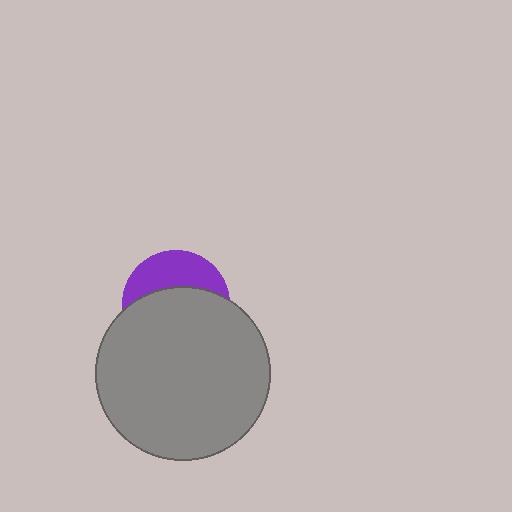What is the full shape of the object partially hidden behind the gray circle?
The partially hidden object is a purple circle.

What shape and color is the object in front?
The object in front is a gray circle.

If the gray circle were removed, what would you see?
You would see the complete purple circle.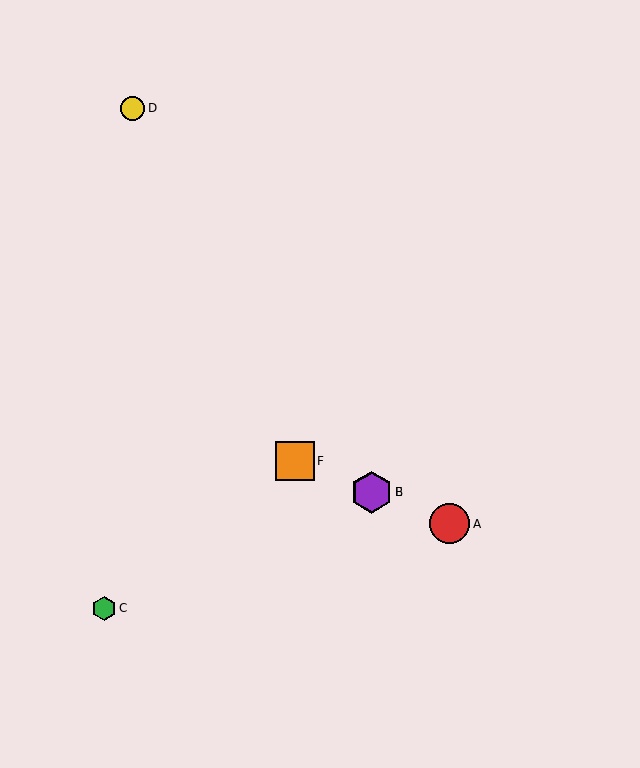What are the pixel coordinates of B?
Object B is at (371, 492).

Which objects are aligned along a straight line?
Objects A, B, E, F are aligned along a straight line.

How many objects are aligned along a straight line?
4 objects (A, B, E, F) are aligned along a straight line.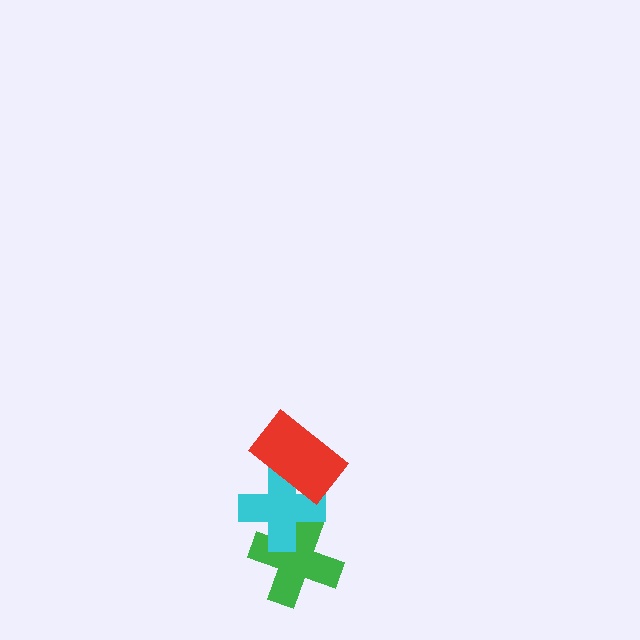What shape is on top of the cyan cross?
The red rectangle is on top of the cyan cross.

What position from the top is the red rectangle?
The red rectangle is 1st from the top.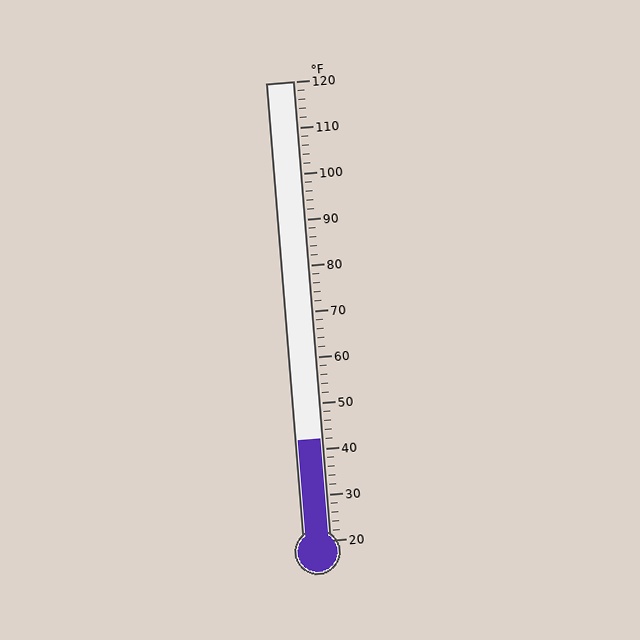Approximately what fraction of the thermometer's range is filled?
The thermometer is filled to approximately 20% of its range.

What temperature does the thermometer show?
The thermometer shows approximately 42°F.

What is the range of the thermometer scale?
The thermometer scale ranges from 20°F to 120°F.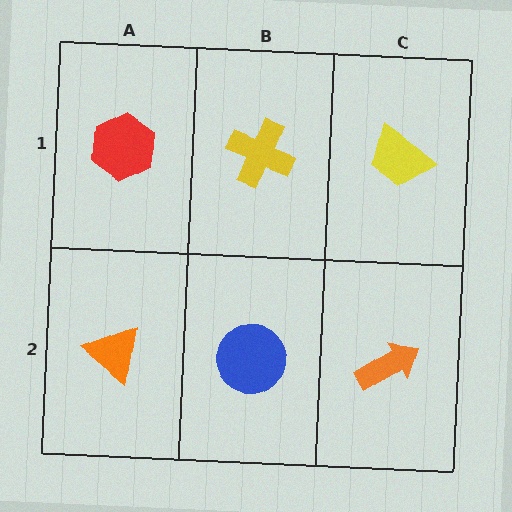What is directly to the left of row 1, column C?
A yellow cross.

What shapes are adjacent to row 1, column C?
An orange arrow (row 2, column C), a yellow cross (row 1, column B).